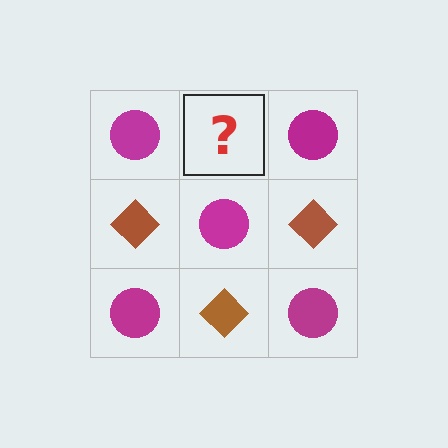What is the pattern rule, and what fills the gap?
The rule is that it alternates magenta circle and brown diamond in a checkerboard pattern. The gap should be filled with a brown diamond.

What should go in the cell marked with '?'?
The missing cell should contain a brown diamond.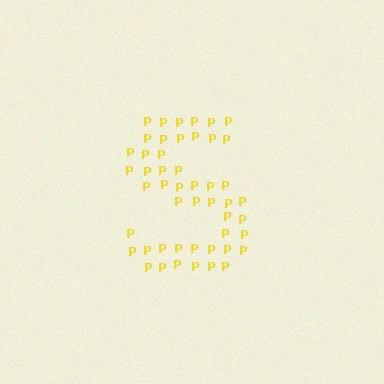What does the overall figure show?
The overall figure shows the letter S.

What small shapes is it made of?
It is made of small letter P's.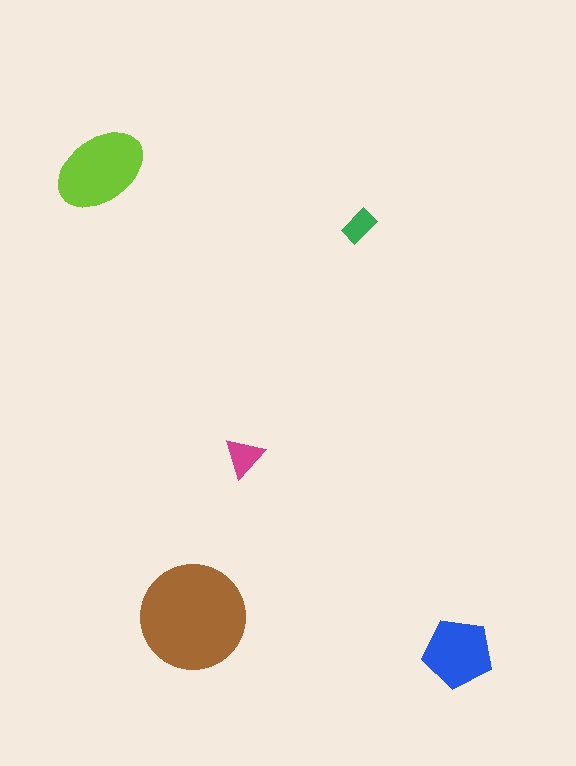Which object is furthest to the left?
The lime ellipse is leftmost.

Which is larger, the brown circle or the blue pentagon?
The brown circle.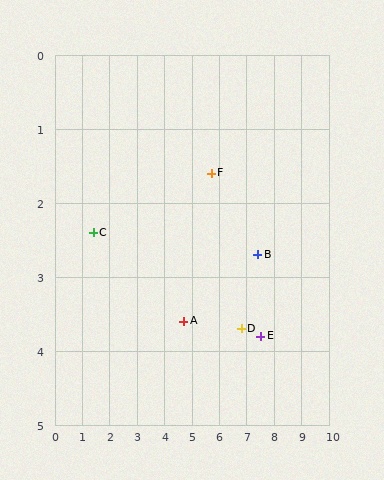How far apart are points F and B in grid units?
Points F and B are about 2.0 grid units apart.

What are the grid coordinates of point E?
Point E is at approximately (7.5, 3.8).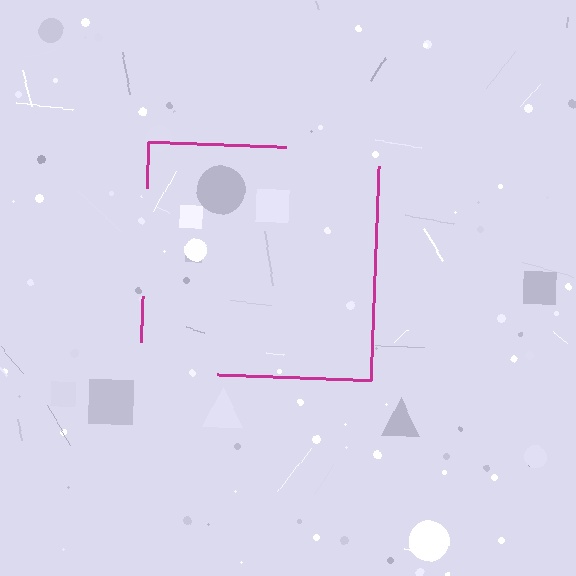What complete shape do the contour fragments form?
The contour fragments form a square.